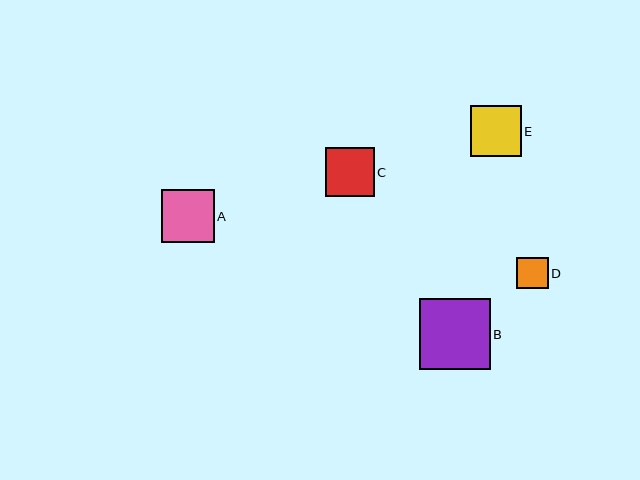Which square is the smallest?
Square D is the smallest with a size of approximately 32 pixels.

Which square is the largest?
Square B is the largest with a size of approximately 71 pixels.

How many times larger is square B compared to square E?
Square B is approximately 1.4 times the size of square E.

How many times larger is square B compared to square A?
Square B is approximately 1.3 times the size of square A.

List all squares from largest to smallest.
From largest to smallest: B, A, E, C, D.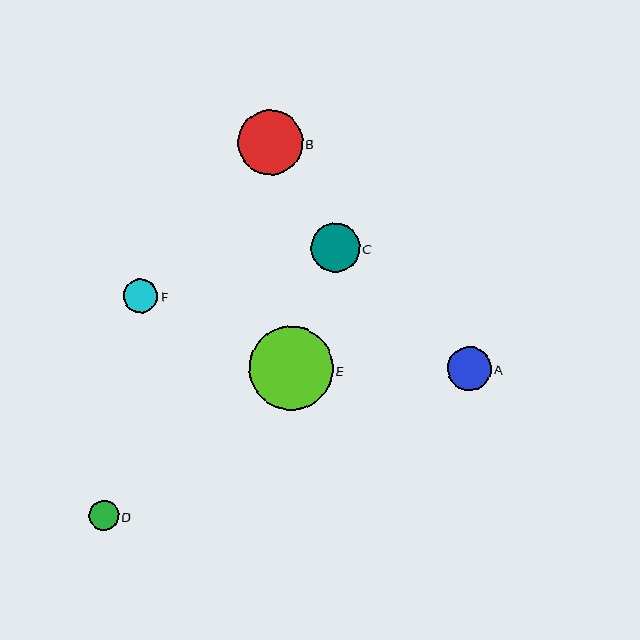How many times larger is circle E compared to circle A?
Circle E is approximately 1.9 times the size of circle A.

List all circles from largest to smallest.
From largest to smallest: E, B, C, A, F, D.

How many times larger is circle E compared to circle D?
Circle E is approximately 2.9 times the size of circle D.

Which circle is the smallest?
Circle D is the smallest with a size of approximately 29 pixels.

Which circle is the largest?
Circle E is the largest with a size of approximately 84 pixels.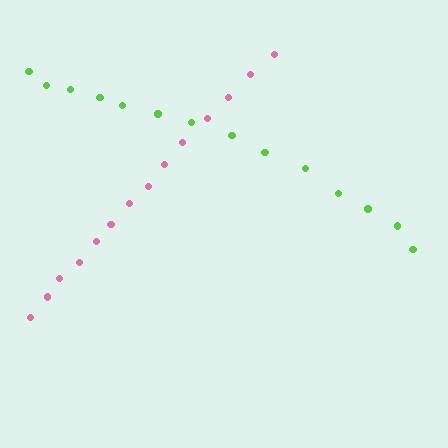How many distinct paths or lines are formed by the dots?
There are 2 distinct paths.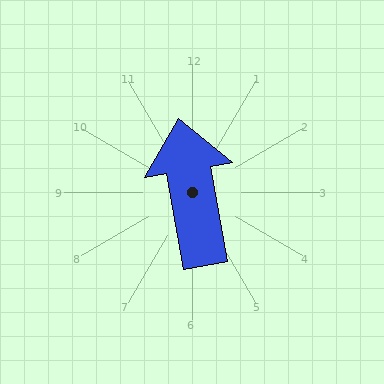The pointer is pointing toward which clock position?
Roughly 12 o'clock.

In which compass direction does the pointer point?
North.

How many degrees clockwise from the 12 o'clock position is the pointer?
Approximately 350 degrees.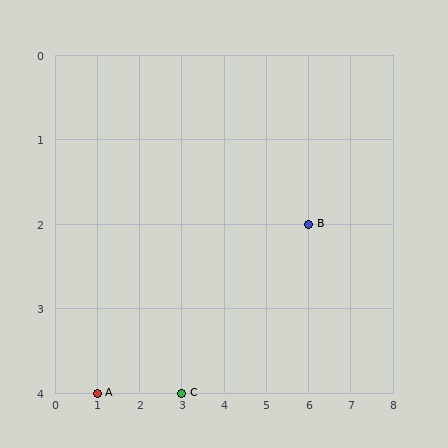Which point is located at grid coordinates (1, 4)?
Point A is at (1, 4).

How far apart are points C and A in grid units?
Points C and A are 2 columns apart.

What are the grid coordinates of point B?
Point B is at grid coordinates (6, 2).